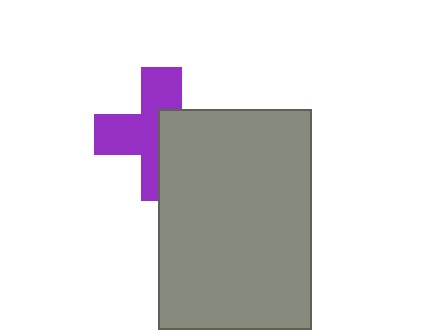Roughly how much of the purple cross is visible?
About half of it is visible (roughly 56%).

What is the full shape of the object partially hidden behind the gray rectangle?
The partially hidden object is a purple cross.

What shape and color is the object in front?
The object in front is a gray rectangle.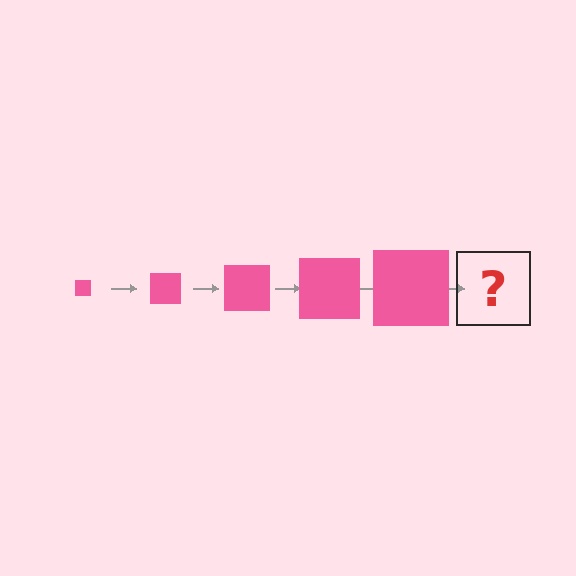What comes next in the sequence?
The next element should be a pink square, larger than the previous one.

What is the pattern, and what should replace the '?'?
The pattern is that the square gets progressively larger each step. The '?' should be a pink square, larger than the previous one.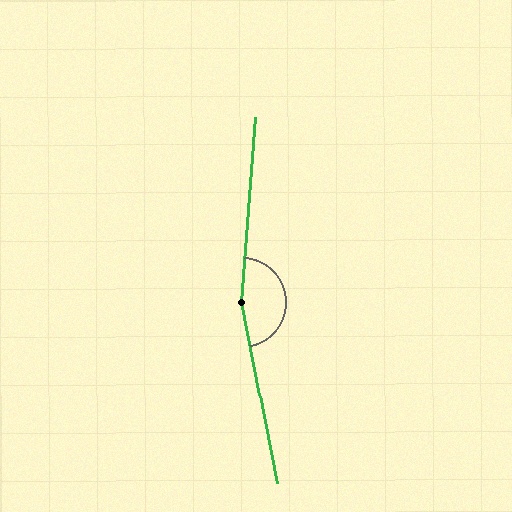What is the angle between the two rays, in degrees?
Approximately 165 degrees.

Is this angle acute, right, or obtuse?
It is obtuse.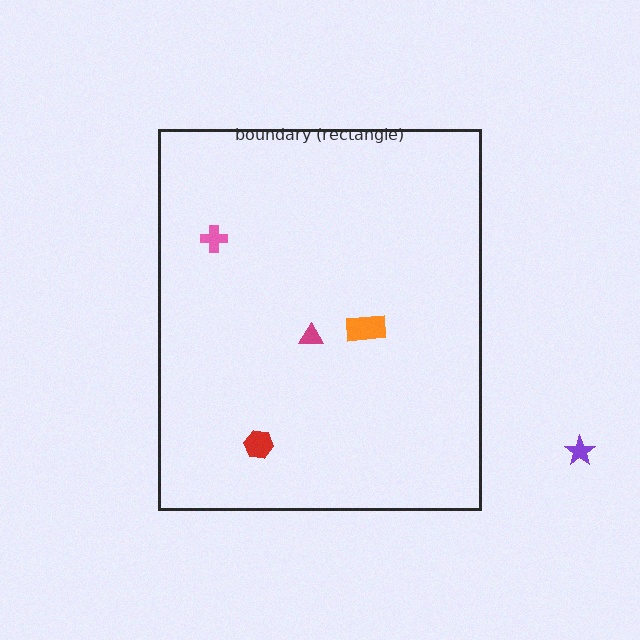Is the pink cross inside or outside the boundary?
Inside.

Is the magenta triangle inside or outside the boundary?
Inside.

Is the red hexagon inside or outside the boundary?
Inside.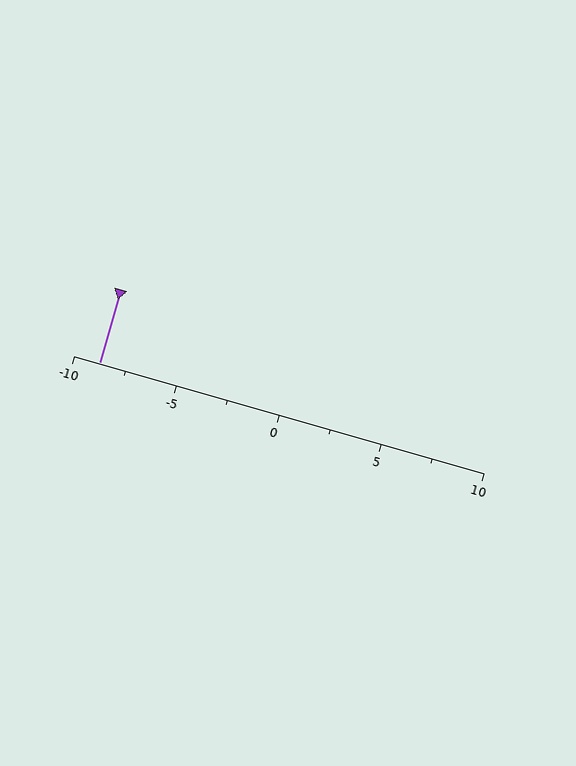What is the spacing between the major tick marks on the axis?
The major ticks are spaced 5 apart.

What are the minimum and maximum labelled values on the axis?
The axis runs from -10 to 10.